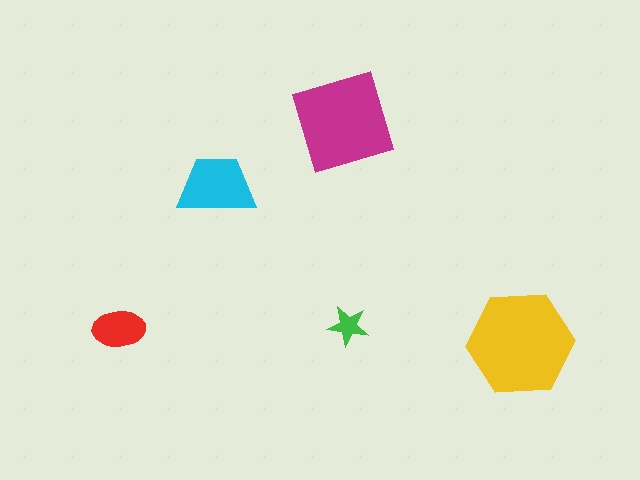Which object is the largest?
The yellow hexagon.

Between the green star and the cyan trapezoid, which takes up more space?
The cyan trapezoid.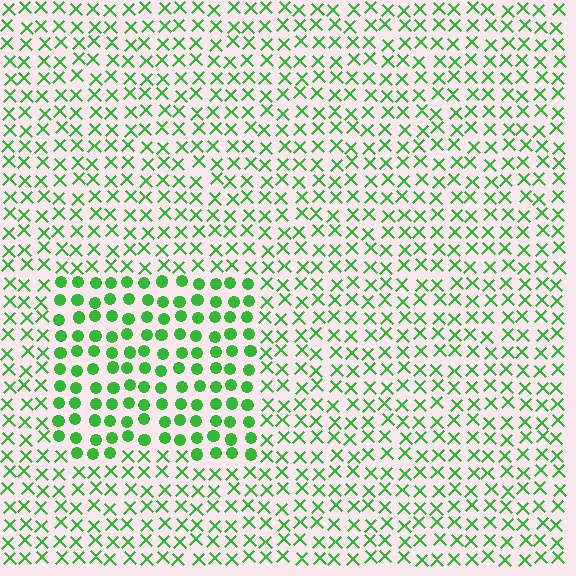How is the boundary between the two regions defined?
The boundary is defined by a change in element shape: circles inside vs. X marks outside. All elements share the same color and spacing.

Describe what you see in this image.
The image is filled with small green elements arranged in a uniform grid. A rectangle-shaped region contains circles, while the surrounding area contains X marks. The boundary is defined purely by the change in element shape.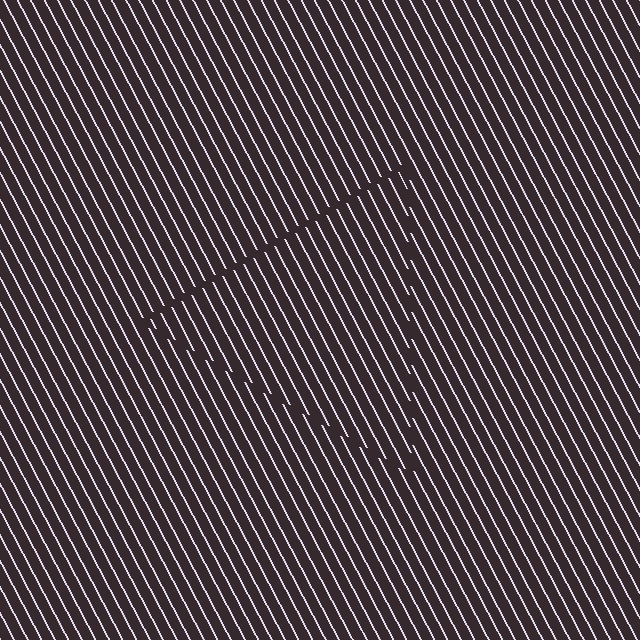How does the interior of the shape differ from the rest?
The interior of the shape contains the same grating, shifted by half a period — the contour is defined by the phase discontinuity where line-ends from the inner and outer gratings abut.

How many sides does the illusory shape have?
3 sides — the line-ends trace a triangle.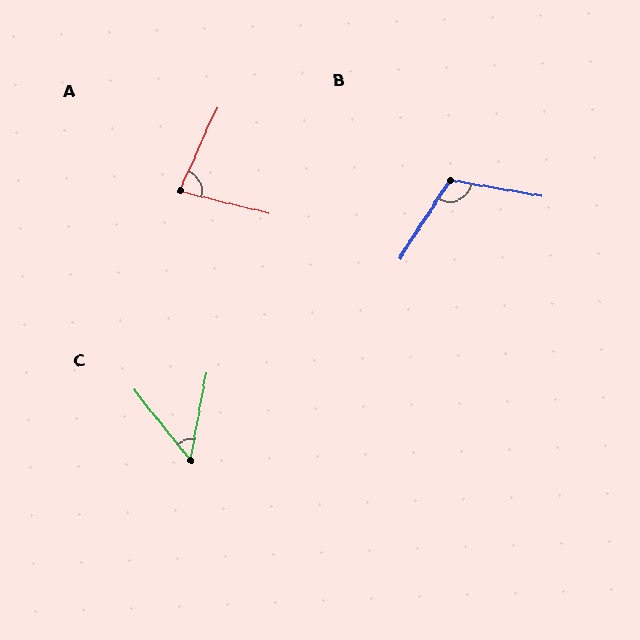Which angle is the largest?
B, at approximately 113 degrees.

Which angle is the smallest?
C, at approximately 49 degrees.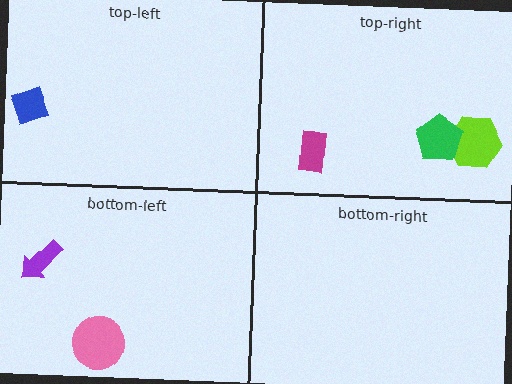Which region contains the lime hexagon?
The top-right region.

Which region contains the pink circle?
The bottom-left region.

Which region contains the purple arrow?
The bottom-left region.